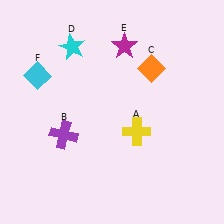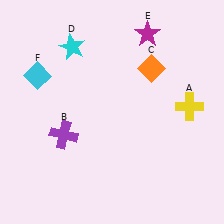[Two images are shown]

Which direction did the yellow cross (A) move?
The yellow cross (A) moved right.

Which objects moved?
The objects that moved are: the yellow cross (A), the magenta star (E).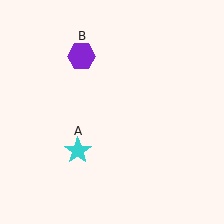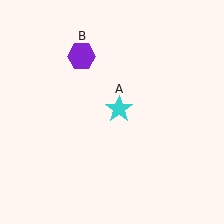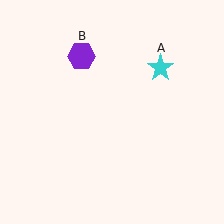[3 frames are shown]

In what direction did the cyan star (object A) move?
The cyan star (object A) moved up and to the right.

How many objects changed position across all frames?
1 object changed position: cyan star (object A).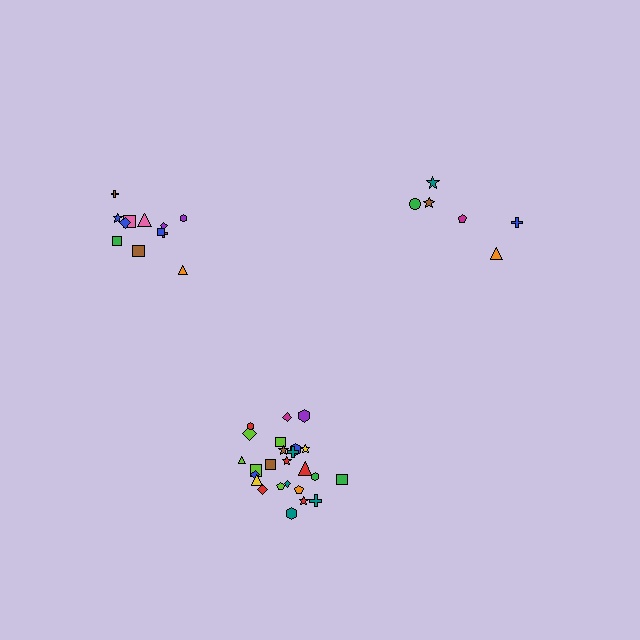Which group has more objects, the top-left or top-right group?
The top-left group.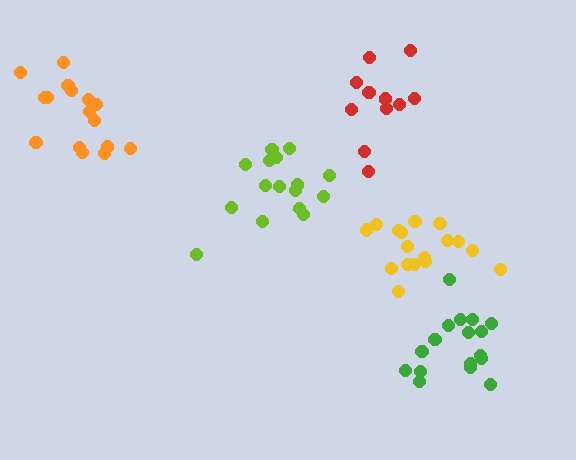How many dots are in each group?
Group 1: 17 dots, Group 2: 11 dots, Group 3: 16 dots, Group 4: 17 dots, Group 5: 16 dots (77 total).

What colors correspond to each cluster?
The clusters are colored: yellow, red, orange, green, lime.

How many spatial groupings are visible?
There are 5 spatial groupings.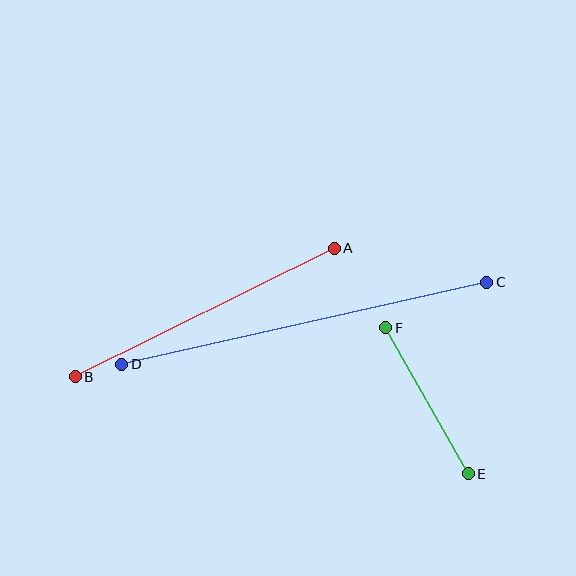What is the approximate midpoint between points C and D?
The midpoint is at approximately (304, 323) pixels.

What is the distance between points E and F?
The distance is approximately 168 pixels.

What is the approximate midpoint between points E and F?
The midpoint is at approximately (427, 401) pixels.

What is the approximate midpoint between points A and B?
The midpoint is at approximately (205, 313) pixels.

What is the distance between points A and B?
The distance is approximately 289 pixels.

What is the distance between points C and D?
The distance is approximately 374 pixels.